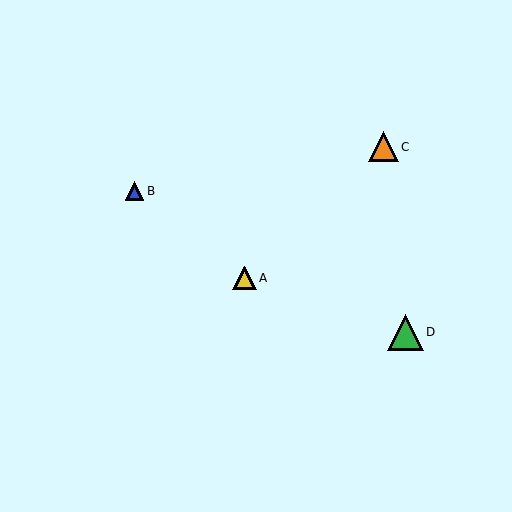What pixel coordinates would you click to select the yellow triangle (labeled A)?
Click at (244, 278) to select the yellow triangle A.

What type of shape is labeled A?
Shape A is a yellow triangle.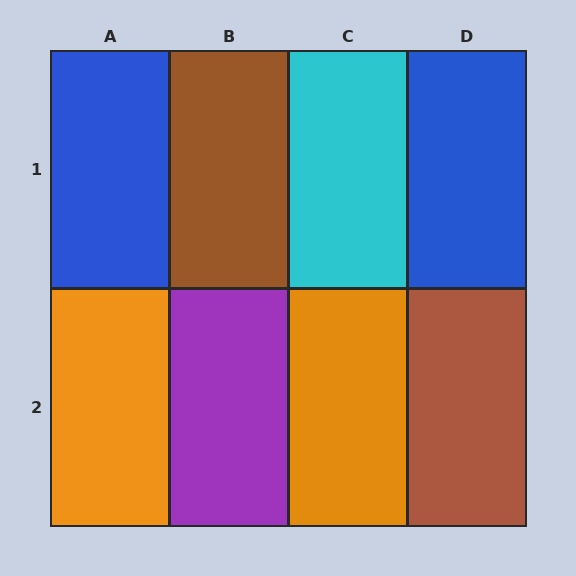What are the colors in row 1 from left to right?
Blue, brown, cyan, blue.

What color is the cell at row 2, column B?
Purple.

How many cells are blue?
2 cells are blue.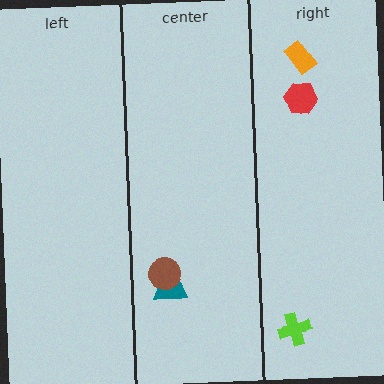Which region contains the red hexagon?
The right region.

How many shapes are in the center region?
2.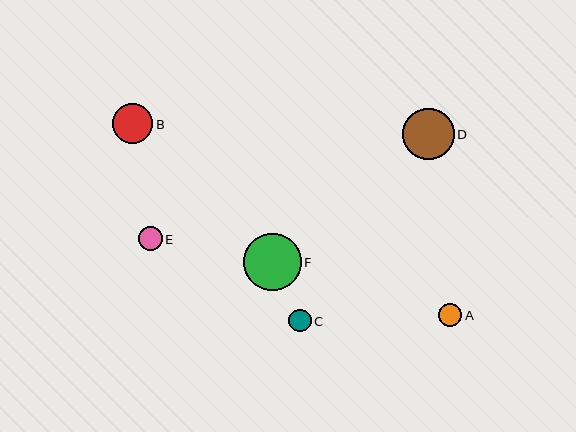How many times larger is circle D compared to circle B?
Circle D is approximately 1.3 times the size of circle B.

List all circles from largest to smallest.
From largest to smallest: F, D, B, E, A, C.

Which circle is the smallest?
Circle C is the smallest with a size of approximately 23 pixels.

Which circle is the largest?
Circle F is the largest with a size of approximately 57 pixels.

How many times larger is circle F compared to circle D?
Circle F is approximately 1.1 times the size of circle D.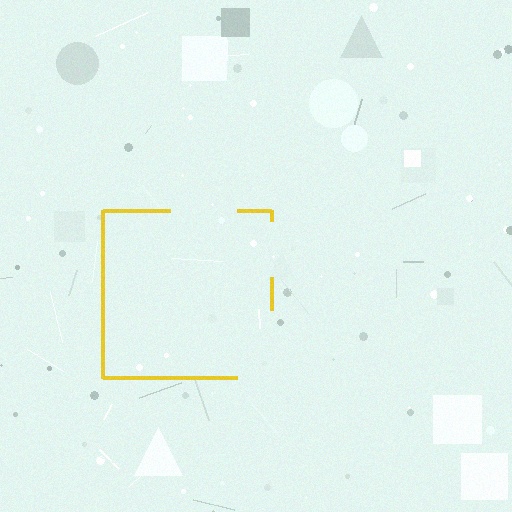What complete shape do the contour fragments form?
The contour fragments form a square.